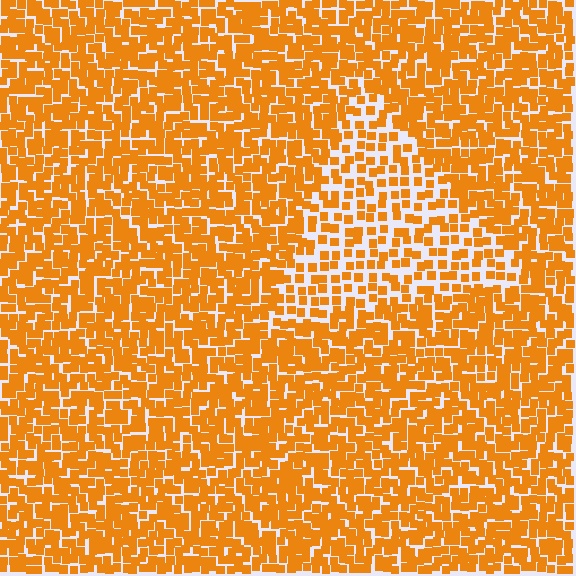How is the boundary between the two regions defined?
The boundary is defined by a change in element density (approximately 1.8x ratio). All elements are the same color, size, and shape.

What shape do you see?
I see a triangle.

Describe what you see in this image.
The image contains small orange elements arranged at two different densities. A triangle-shaped region is visible where the elements are less densely packed than the surrounding area.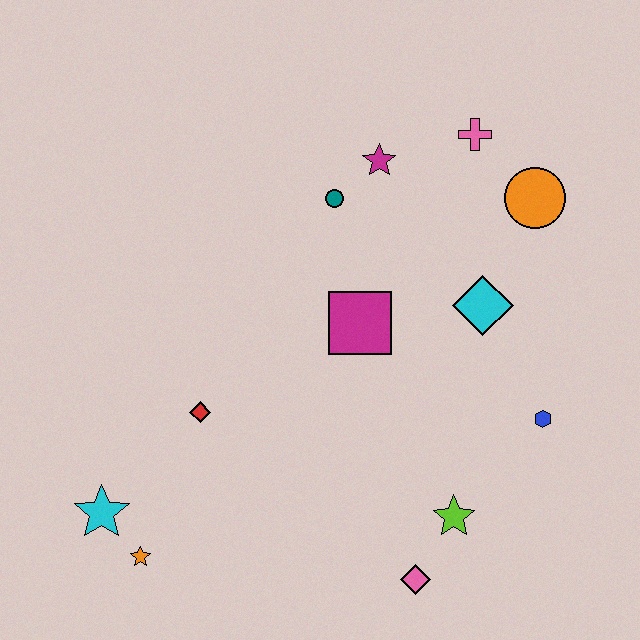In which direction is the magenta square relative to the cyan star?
The magenta square is to the right of the cyan star.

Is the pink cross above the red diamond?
Yes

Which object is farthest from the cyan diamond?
The cyan star is farthest from the cyan diamond.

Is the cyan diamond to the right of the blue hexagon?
No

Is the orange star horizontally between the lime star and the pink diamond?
No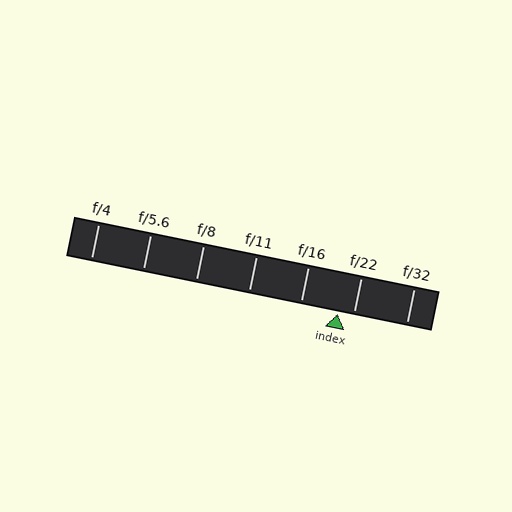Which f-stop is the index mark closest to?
The index mark is closest to f/22.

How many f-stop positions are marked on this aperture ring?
There are 7 f-stop positions marked.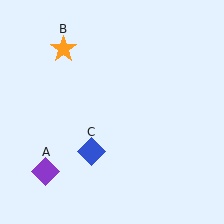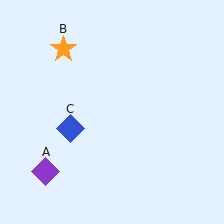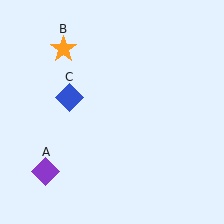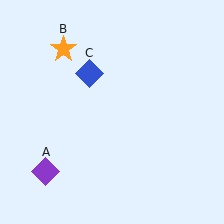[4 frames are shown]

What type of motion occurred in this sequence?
The blue diamond (object C) rotated clockwise around the center of the scene.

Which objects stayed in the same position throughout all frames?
Purple diamond (object A) and orange star (object B) remained stationary.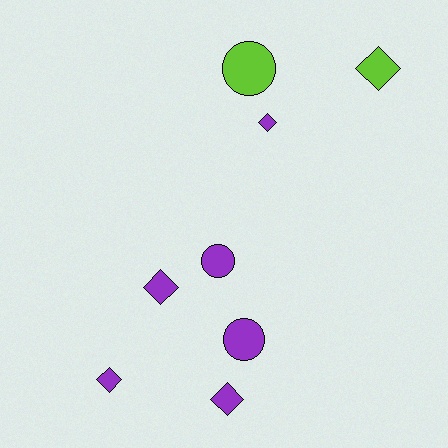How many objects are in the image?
There are 8 objects.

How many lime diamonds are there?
There is 1 lime diamond.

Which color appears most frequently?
Purple, with 6 objects.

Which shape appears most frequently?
Diamond, with 5 objects.